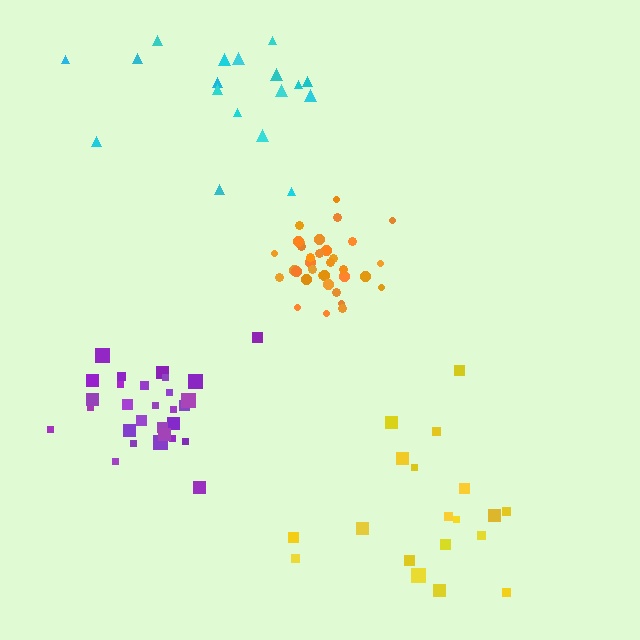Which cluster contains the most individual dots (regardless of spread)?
Orange (34).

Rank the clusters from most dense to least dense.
orange, purple, yellow, cyan.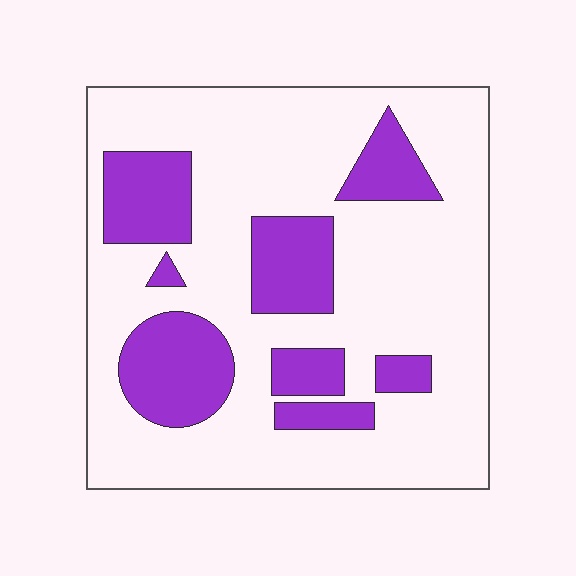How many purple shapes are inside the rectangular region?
8.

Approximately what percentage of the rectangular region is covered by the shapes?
Approximately 25%.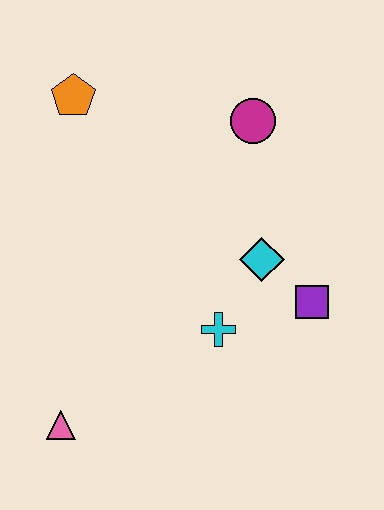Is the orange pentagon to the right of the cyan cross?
No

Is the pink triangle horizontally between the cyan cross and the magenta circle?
No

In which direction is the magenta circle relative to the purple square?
The magenta circle is above the purple square.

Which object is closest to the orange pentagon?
The magenta circle is closest to the orange pentagon.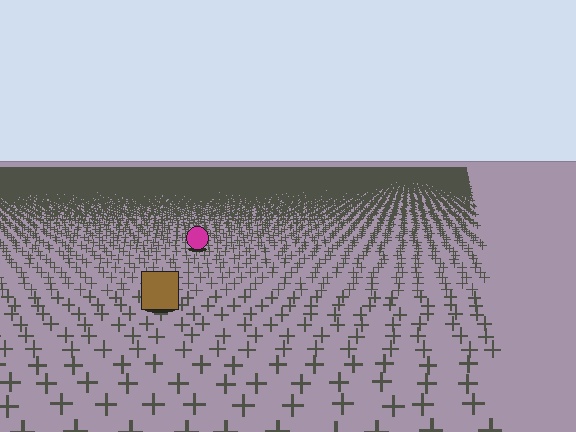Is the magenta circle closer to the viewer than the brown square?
No. The brown square is closer — you can tell from the texture gradient: the ground texture is coarser near it.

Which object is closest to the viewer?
The brown square is closest. The texture marks near it are larger and more spread out.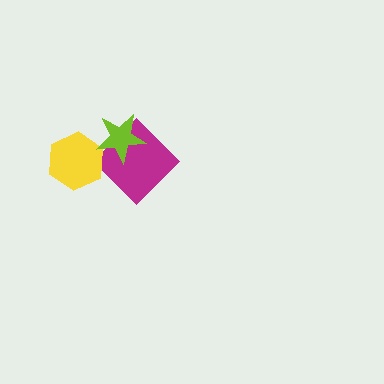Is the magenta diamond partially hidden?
Yes, it is partially covered by another shape.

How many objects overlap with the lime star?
1 object overlaps with the lime star.